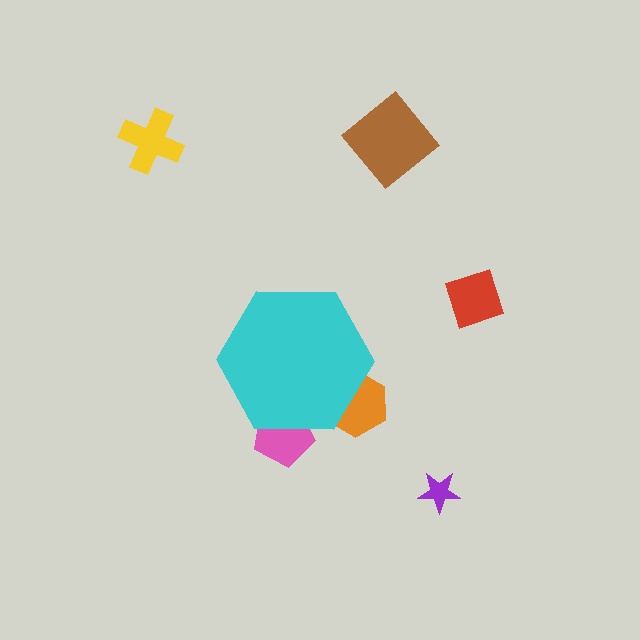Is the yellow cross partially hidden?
No, the yellow cross is fully visible.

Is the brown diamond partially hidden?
No, the brown diamond is fully visible.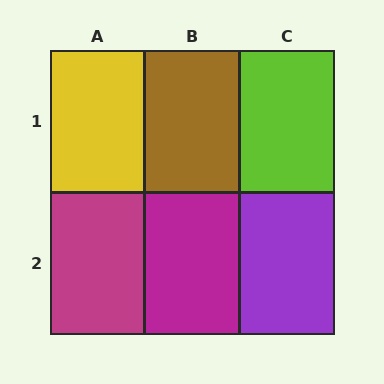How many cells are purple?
1 cell is purple.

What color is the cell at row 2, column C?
Purple.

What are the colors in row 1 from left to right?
Yellow, brown, lime.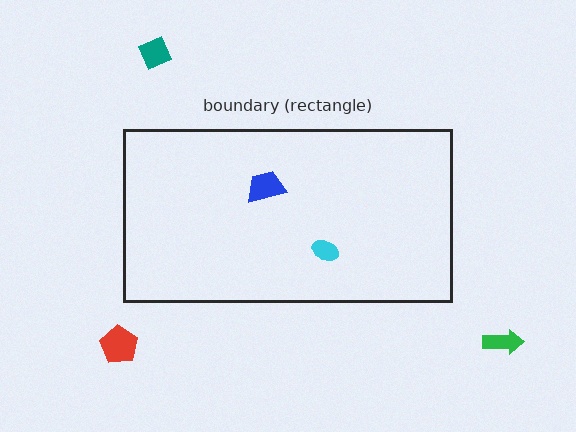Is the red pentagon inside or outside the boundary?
Outside.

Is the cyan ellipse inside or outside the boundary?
Inside.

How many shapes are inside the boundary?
2 inside, 3 outside.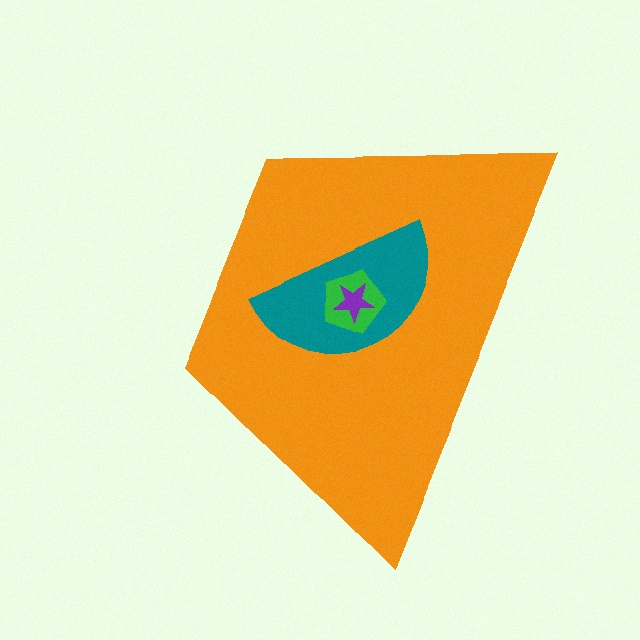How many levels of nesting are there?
4.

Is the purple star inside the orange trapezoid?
Yes.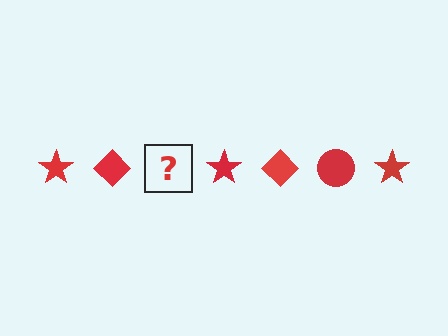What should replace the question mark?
The question mark should be replaced with a red circle.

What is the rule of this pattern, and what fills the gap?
The rule is that the pattern cycles through star, diamond, circle shapes in red. The gap should be filled with a red circle.